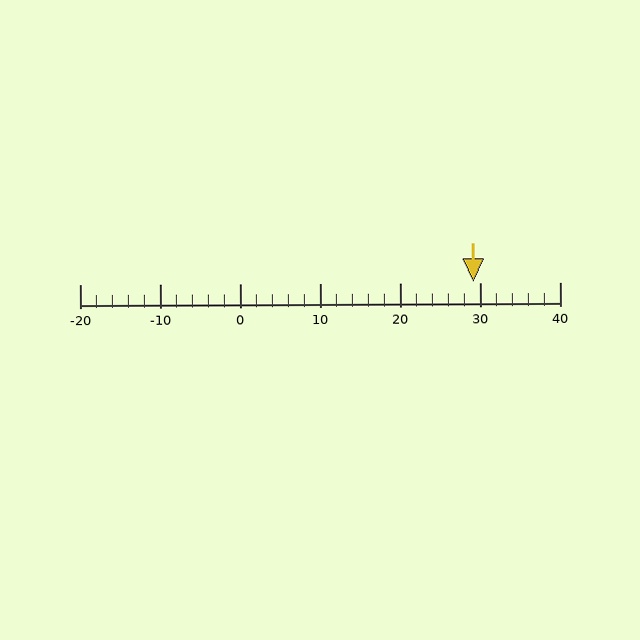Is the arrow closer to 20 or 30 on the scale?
The arrow is closer to 30.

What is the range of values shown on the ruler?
The ruler shows values from -20 to 40.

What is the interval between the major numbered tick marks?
The major tick marks are spaced 10 units apart.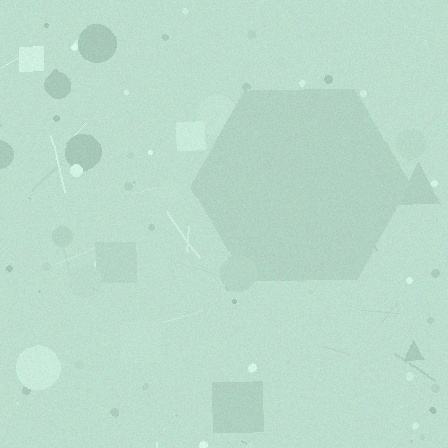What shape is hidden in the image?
A hexagon is hidden in the image.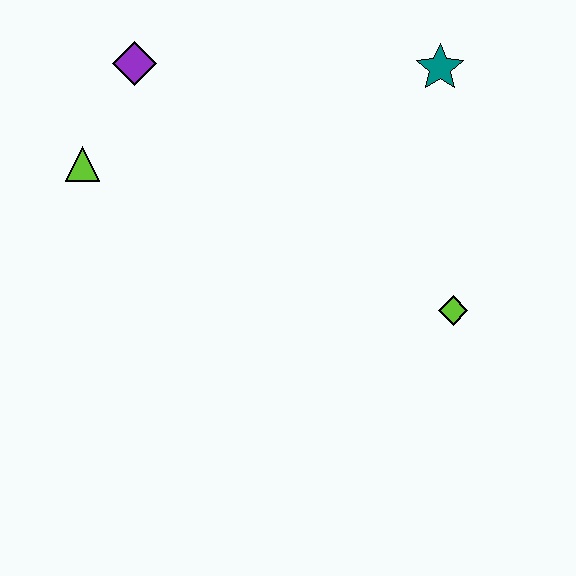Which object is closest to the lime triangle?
The purple diamond is closest to the lime triangle.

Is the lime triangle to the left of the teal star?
Yes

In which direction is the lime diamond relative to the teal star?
The lime diamond is below the teal star.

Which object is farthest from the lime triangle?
The lime diamond is farthest from the lime triangle.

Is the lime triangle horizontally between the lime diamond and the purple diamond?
No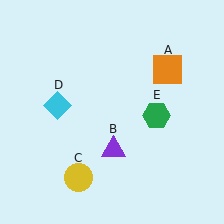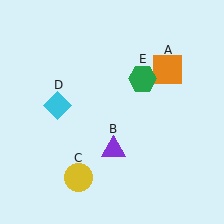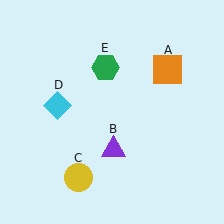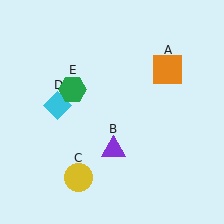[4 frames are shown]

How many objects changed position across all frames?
1 object changed position: green hexagon (object E).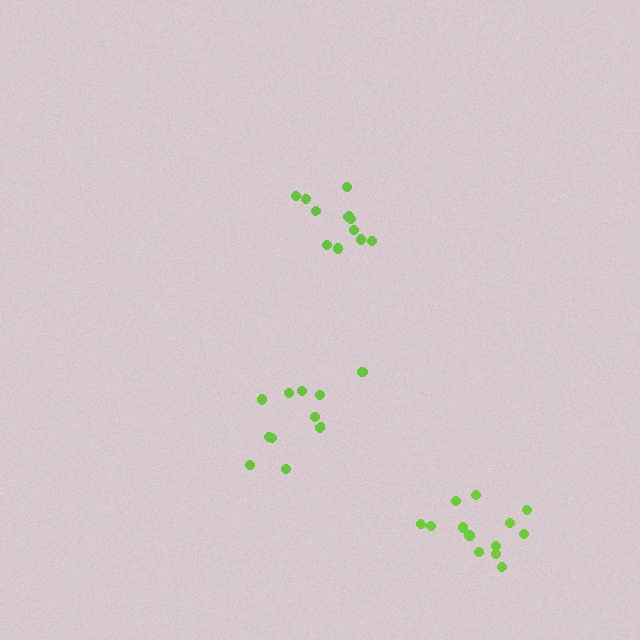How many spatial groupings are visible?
There are 3 spatial groupings.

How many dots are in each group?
Group 1: 11 dots, Group 2: 11 dots, Group 3: 13 dots (35 total).